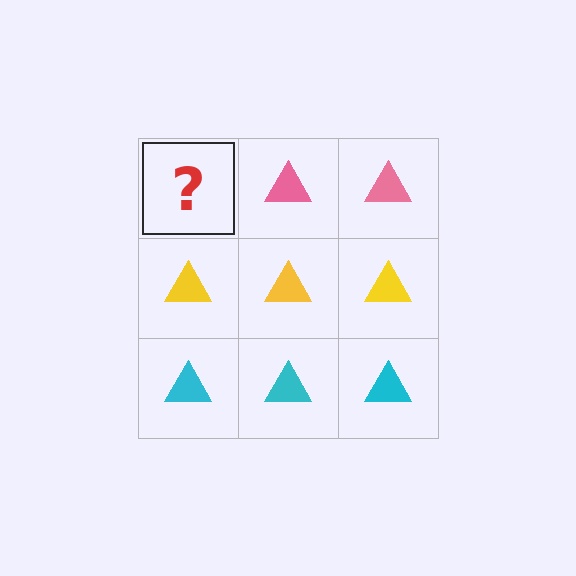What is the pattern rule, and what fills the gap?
The rule is that each row has a consistent color. The gap should be filled with a pink triangle.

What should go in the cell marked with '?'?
The missing cell should contain a pink triangle.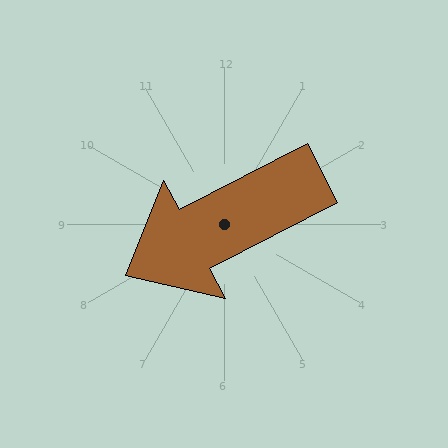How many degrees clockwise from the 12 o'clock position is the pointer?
Approximately 242 degrees.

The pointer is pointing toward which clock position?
Roughly 8 o'clock.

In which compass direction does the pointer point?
Southwest.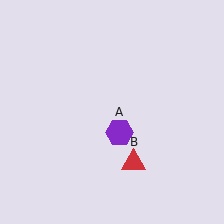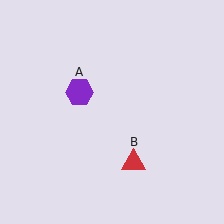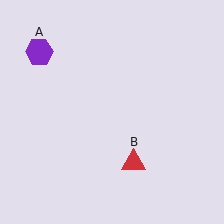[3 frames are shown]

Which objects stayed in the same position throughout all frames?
Red triangle (object B) remained stationary.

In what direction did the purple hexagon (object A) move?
The purple hexagon (object A) moved up and to the left.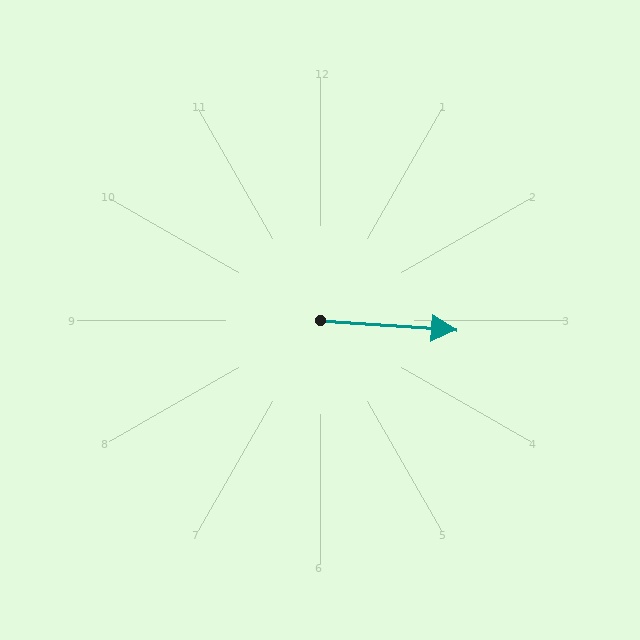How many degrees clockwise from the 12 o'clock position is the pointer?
Approximately 94 degrees.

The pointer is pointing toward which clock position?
Roughly 3 o'clock.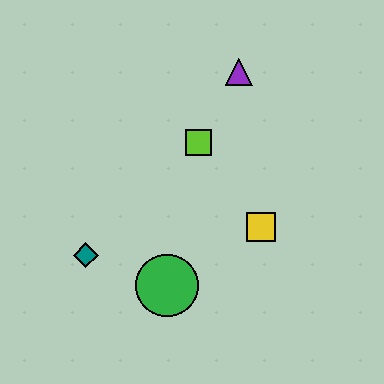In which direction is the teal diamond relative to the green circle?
The teal diamond is to the left of the green circle.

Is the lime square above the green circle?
Yes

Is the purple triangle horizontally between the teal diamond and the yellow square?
Yes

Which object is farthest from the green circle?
The purple triangle is farthest from the green circle.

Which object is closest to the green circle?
The teal diamond is closest to the green circle.